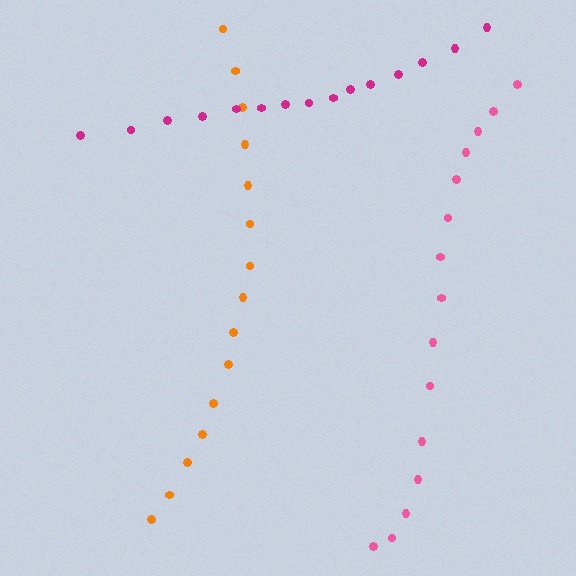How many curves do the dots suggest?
There are 3 distinct paths.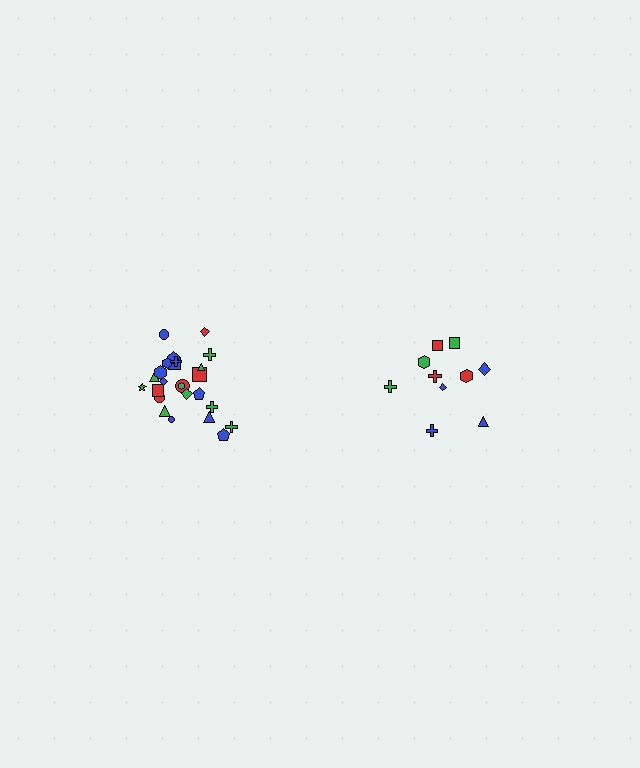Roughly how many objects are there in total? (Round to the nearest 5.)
Roughly 35 objects in total.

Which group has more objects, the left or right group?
The left group.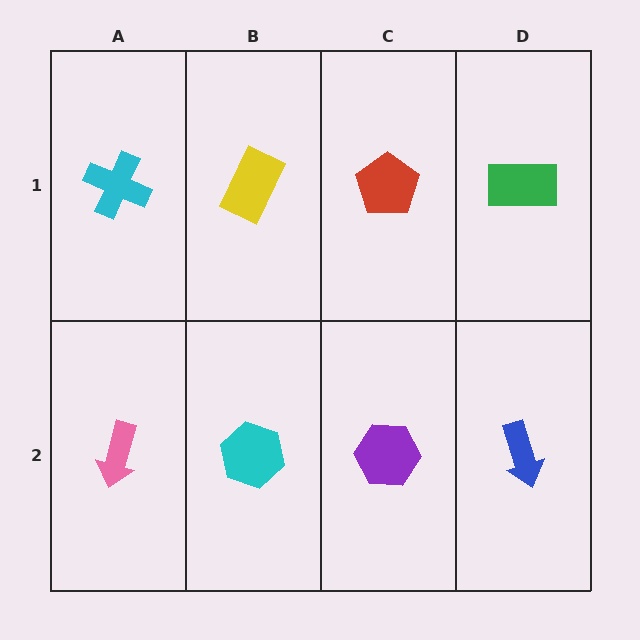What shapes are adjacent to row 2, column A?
A cyan cross (row 1, column A), a cyan hexagon (row 2, column B).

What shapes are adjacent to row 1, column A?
A pink arrow (row 2, column A), a yellow rectangle (row 1, column B).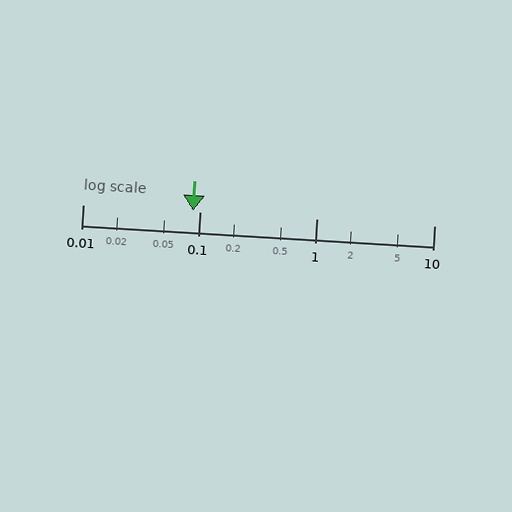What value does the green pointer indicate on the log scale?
The pointer indicates approximately 0.087.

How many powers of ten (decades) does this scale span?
The scale spans 3 decades, from 0.01 to 10.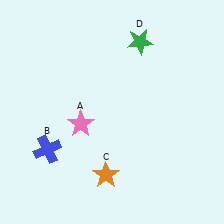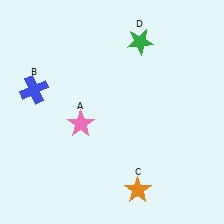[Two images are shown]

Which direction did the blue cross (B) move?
The blue cross (B) moved up.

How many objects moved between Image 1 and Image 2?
2 objects moved between the two images.